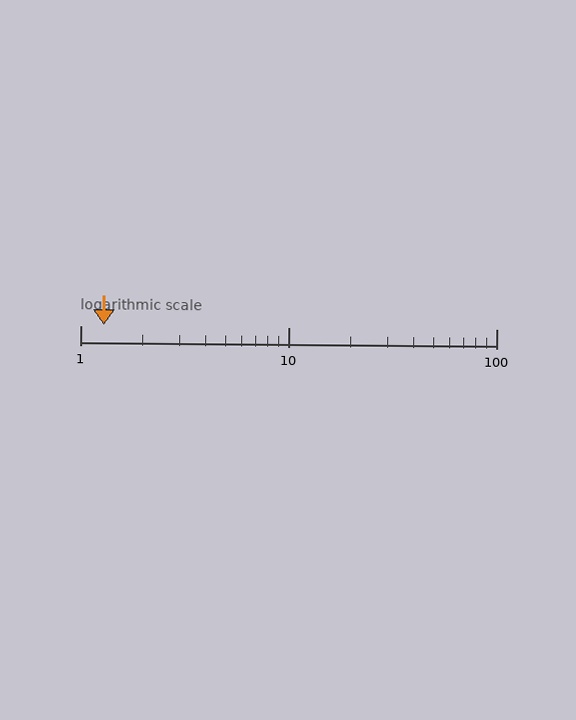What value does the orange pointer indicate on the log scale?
The pointer indicates approximately 1.3.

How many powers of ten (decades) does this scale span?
The scale spans 2 decades, from 1 to 100.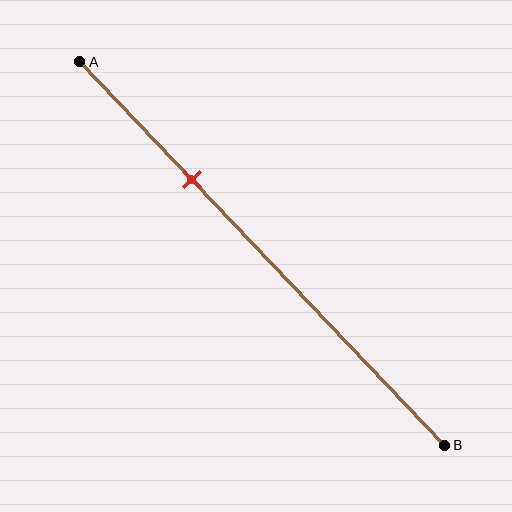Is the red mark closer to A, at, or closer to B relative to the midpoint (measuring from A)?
The red mark is closer to point A than the midpoint of segment AB.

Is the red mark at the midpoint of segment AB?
No, the mark is at about 30% from A, not at the 50% midpoint.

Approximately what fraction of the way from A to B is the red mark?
The red mark is approximately 30% of the way from A to B.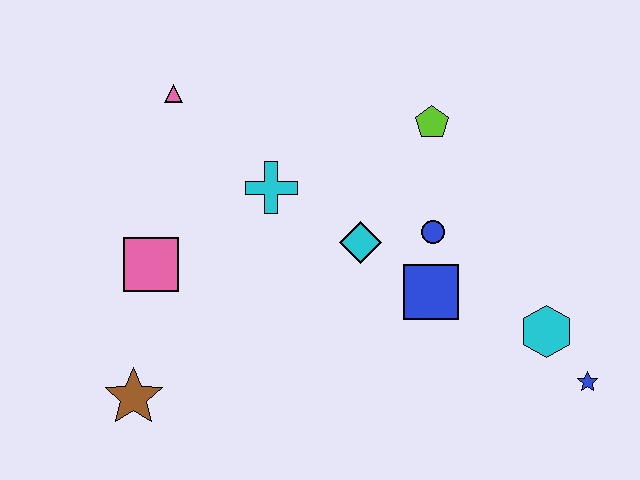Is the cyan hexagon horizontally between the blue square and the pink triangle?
No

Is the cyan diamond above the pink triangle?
No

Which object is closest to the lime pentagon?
The blue circle is closest to the lime pentagon.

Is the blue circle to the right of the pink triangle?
Yes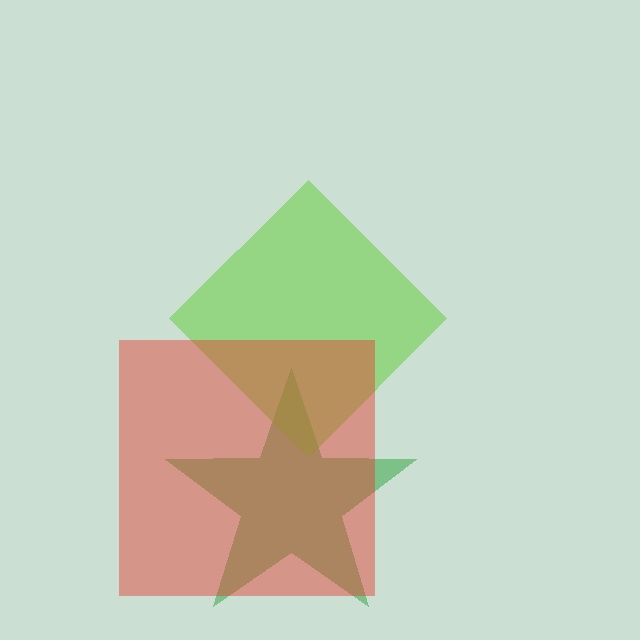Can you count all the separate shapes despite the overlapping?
Yes, there are 3 separate shapes.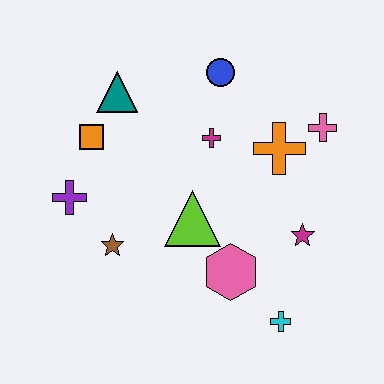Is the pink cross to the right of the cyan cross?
Yes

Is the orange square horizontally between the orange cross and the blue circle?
No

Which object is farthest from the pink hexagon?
The teal triangle is farthest from the pink hexagon.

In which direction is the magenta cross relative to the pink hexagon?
The magenta cross is above the pink hexagon.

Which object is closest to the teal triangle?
The orange square is closest to the teal triangle.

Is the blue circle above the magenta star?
Yes